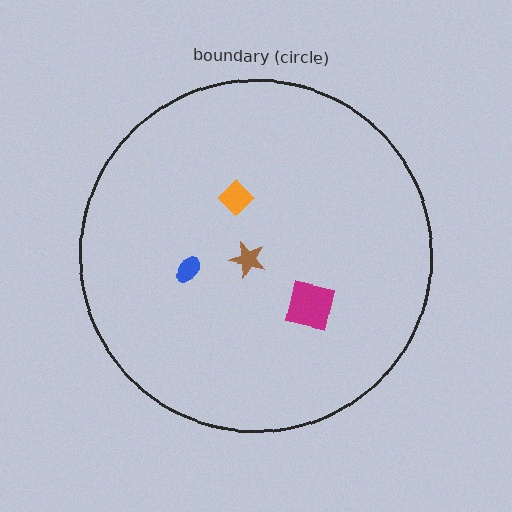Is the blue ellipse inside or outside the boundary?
Inside.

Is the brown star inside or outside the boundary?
Inside.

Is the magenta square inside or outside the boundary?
Inside.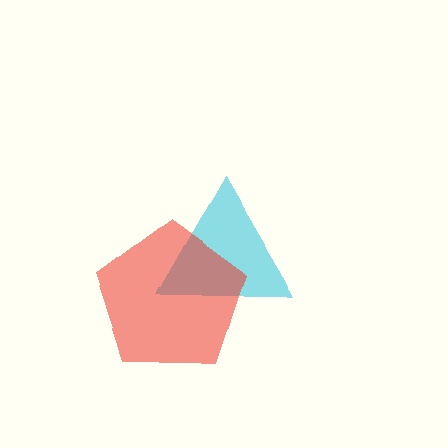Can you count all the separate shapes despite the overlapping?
Yes, there are 2 separate shapes.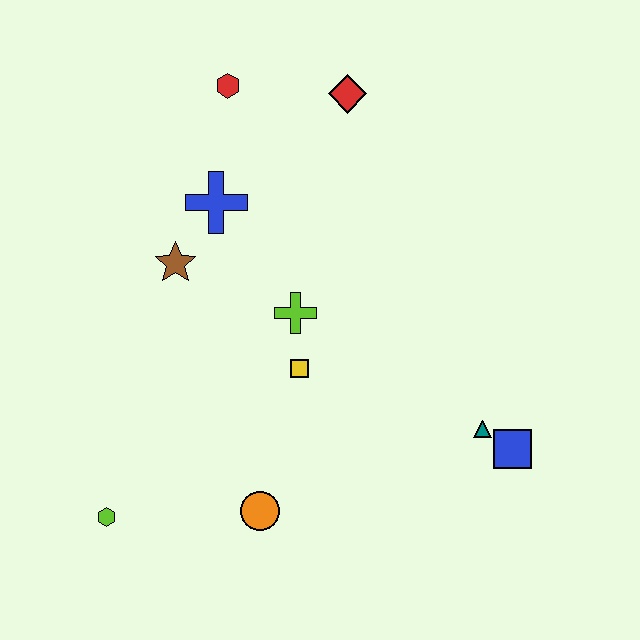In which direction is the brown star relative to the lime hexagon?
The brown star is above the lime hexagon.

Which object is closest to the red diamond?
The red hexagon is closest to the red diamond.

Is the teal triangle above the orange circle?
Yes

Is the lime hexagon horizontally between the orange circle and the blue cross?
No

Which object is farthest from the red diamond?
The lime hexagon is farthest from the red diamond.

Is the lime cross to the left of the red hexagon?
No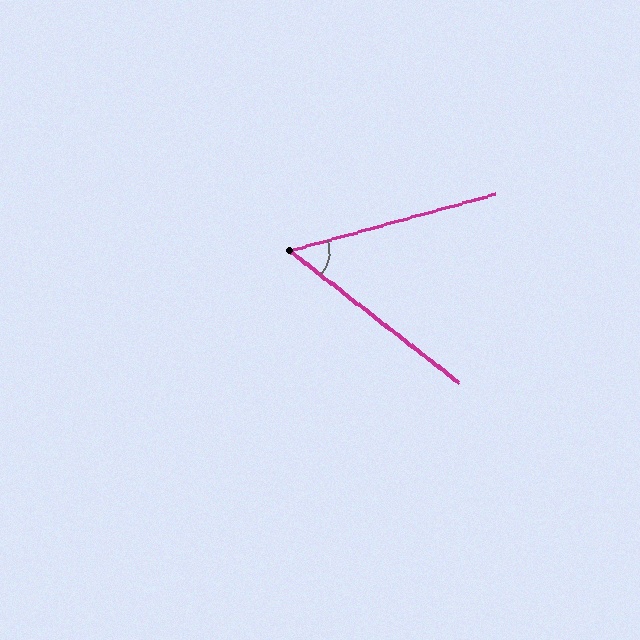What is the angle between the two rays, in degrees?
Approximately 53 degrees.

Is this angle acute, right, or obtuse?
It is acute.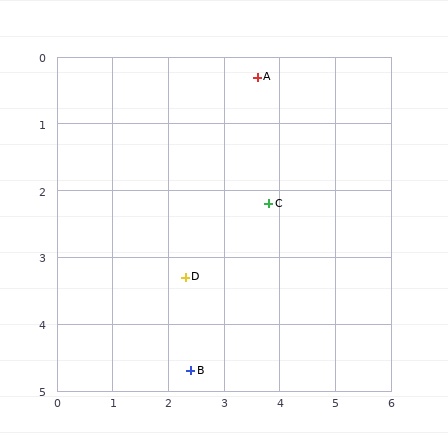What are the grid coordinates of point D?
Point D is at approximately (2.3, 3.3).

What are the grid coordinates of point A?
Point A is at approximately (3.6, 0.3).